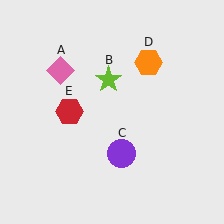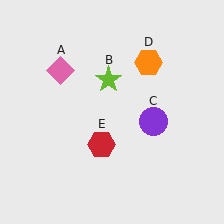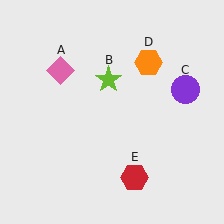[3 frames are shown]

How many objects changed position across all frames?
2 objects changed position: purple circle (object C), red hexagon (object E).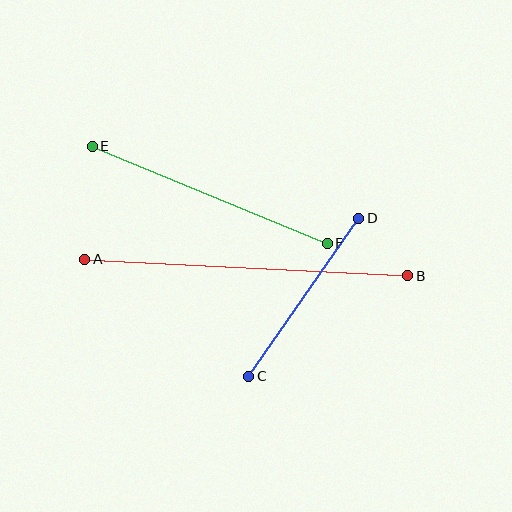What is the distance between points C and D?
The distance is approximately 192 pixels.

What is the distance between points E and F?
The distance is approximately 254 pixels.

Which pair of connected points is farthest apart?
Points A and B are farthest apart.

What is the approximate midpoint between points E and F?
The midpoint is at approximately (210, 195) pixels.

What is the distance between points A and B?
The distance is approximately 323 pixels.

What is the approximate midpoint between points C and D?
The midpoint is at approximately (304, 297) pixels.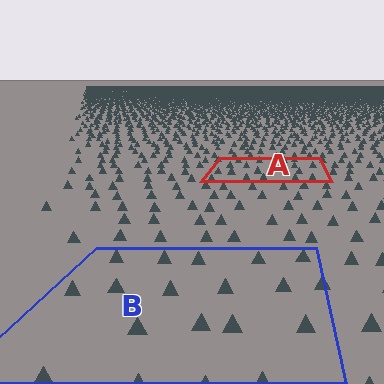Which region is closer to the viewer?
Region B is closer. The texture elements there are larger and more spread out.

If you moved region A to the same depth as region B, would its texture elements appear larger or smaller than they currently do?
They would appear larger. At a closer depth, the same texture elements are projected at a bigger on-screen size.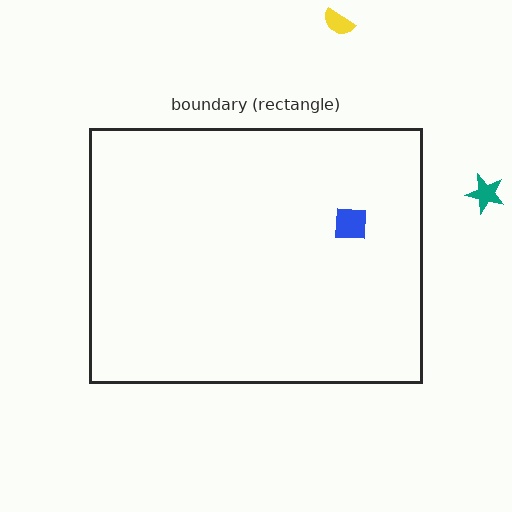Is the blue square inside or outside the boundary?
Inside.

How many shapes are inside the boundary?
1 inside, 2 outside.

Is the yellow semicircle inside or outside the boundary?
Outside.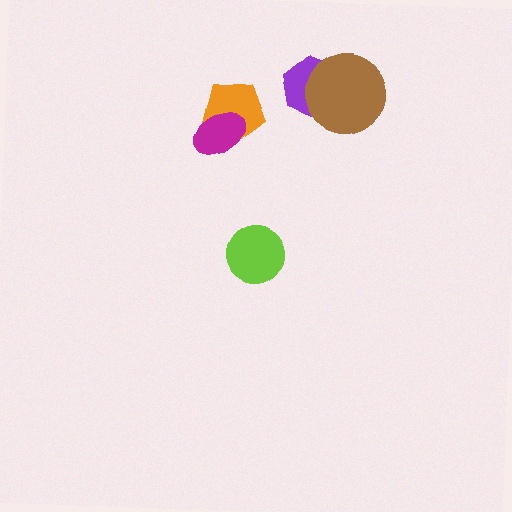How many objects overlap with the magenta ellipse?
1 object overlaps with the magenta ellipse.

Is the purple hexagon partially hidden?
Yes, it is partially covered by another shape.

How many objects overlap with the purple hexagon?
1 object overlaps with the purple hexagon.